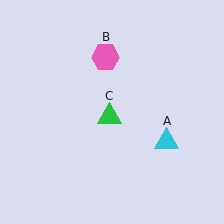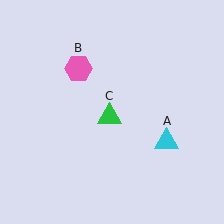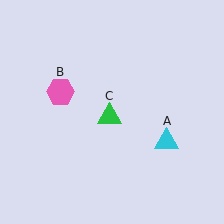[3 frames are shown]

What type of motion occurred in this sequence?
The pink hexagon (object B) rotated counterclockwise around the center of the scene.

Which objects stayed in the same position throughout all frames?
Cyan triangle (object A) and green triangle (object C) remained stationary.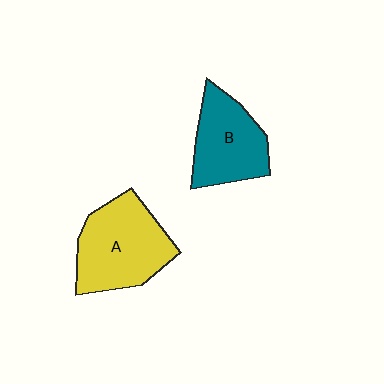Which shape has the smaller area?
Shape B (teal).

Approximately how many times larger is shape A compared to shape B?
Approximately 1.3 times.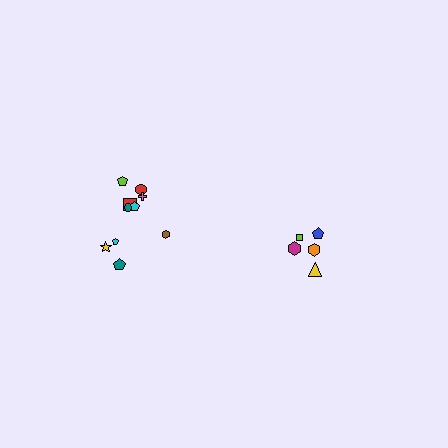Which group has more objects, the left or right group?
The left group.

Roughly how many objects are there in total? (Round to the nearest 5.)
Roughly 15 objects in total.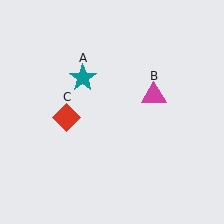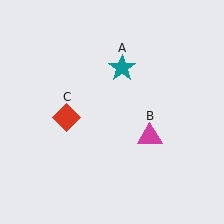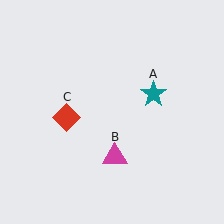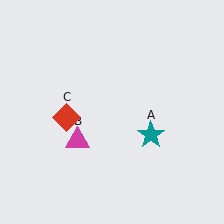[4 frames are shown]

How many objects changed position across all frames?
2 objects changed position: teal star (object A), magenta triangle (object B).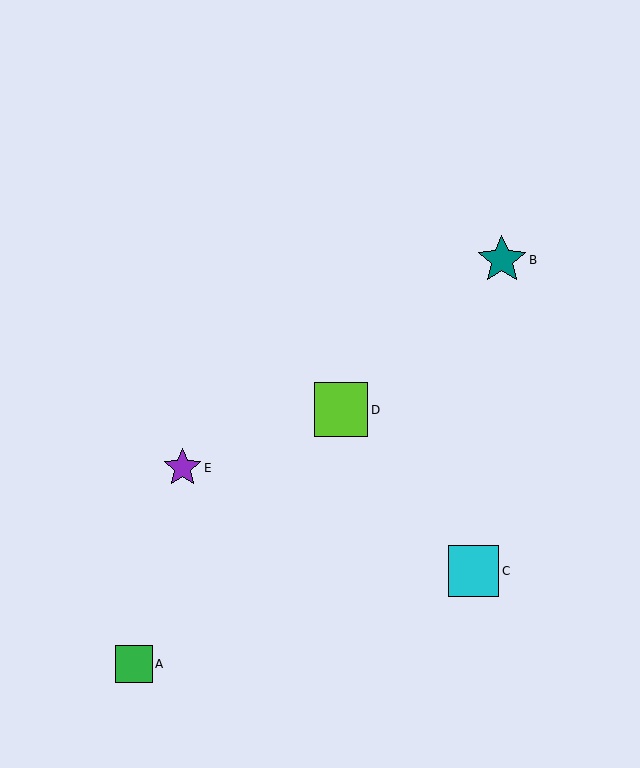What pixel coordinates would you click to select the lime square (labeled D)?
Click at (341, 410) to select the lime square D.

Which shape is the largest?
The lime square (labeled D) is the largest.